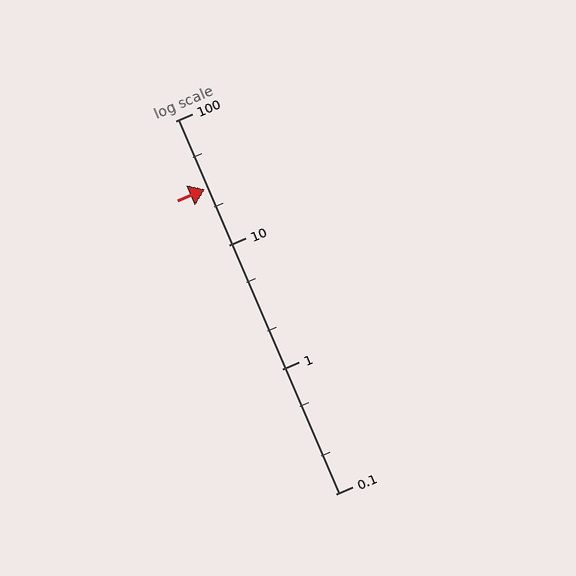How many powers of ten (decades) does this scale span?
The scale spans 3 decades, from 0.1 to 100.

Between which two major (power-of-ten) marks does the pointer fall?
The pointer is between 10 and 100.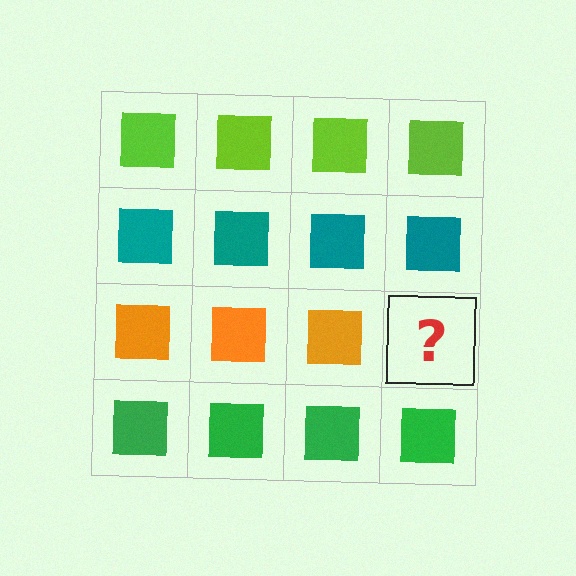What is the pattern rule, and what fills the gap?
The rule is that each row has a consistent color. The gap should be filled with an orange square.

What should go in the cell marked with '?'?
The missing cell should contain an orange square.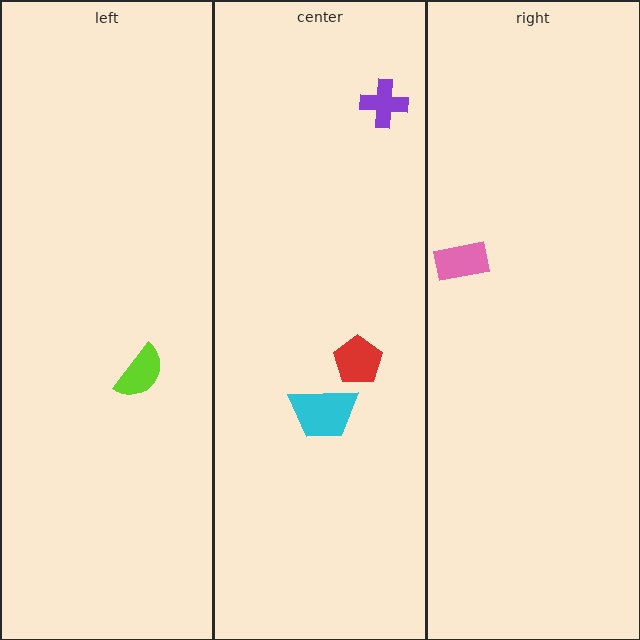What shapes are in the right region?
The pink rectangle.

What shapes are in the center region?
The purple cross, the cyan trapezoid, the red pentagon.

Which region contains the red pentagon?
The center region.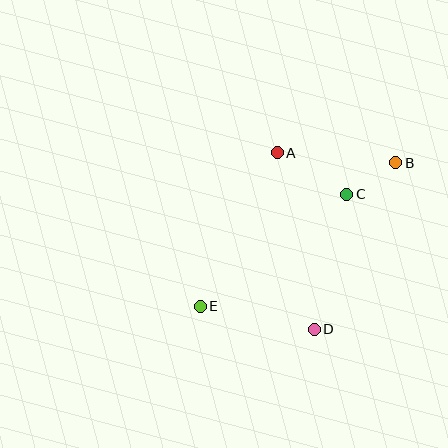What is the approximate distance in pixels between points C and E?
The distance between C and E is approximately 184 pixels.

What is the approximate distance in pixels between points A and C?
The distance between A and C is approximately 81 pixels.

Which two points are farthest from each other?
Points B and E are farthest from each other.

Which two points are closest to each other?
Points B and C are closest to each other.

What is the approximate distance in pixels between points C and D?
The distance between C and D is approximately 138 pixels.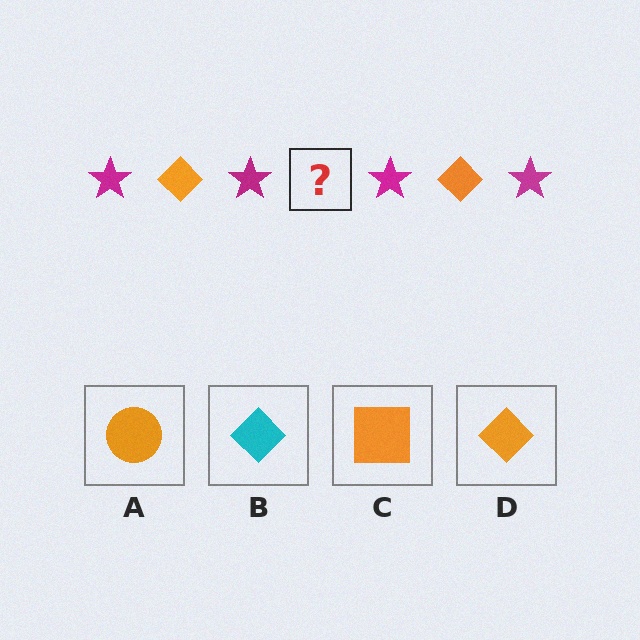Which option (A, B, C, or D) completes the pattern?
D.